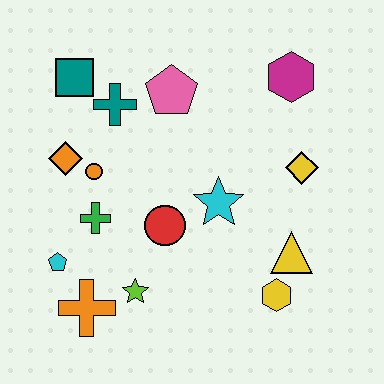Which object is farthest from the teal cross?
The yellow hexagon is farthest from the teal cross.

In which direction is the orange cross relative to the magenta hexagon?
The orange cross is below the magenta hexagon.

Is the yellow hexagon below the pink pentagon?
Yes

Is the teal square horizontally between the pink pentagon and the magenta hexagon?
No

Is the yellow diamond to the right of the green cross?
Yes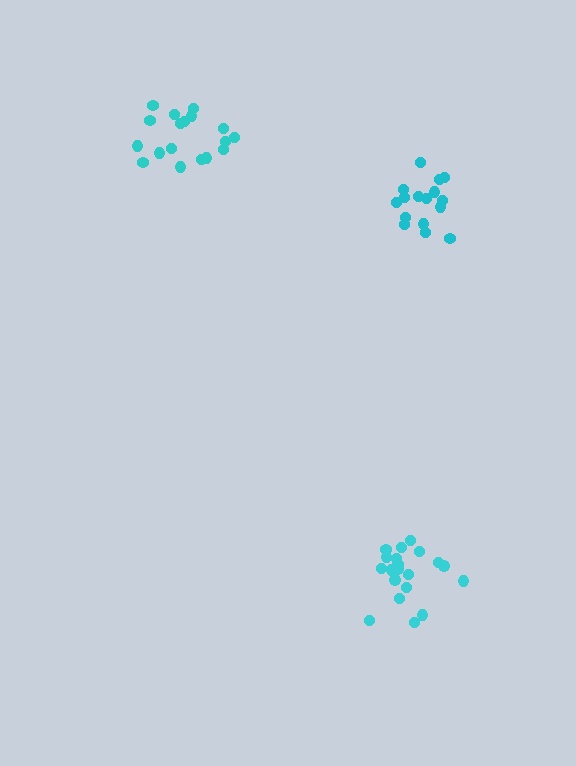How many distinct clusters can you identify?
There are 3 distinct clusters.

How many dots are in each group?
Group 1: 16 dots, Group 2: 20 dots, Group 3: 18 dots (54 total).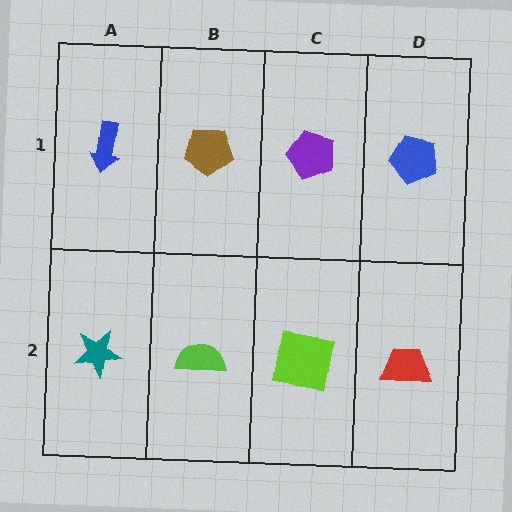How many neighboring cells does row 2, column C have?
3.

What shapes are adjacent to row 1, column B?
A lime semicircle (row 2, column B), a blue arrow (row 1, column A), a purple pentagon (row 1, column C).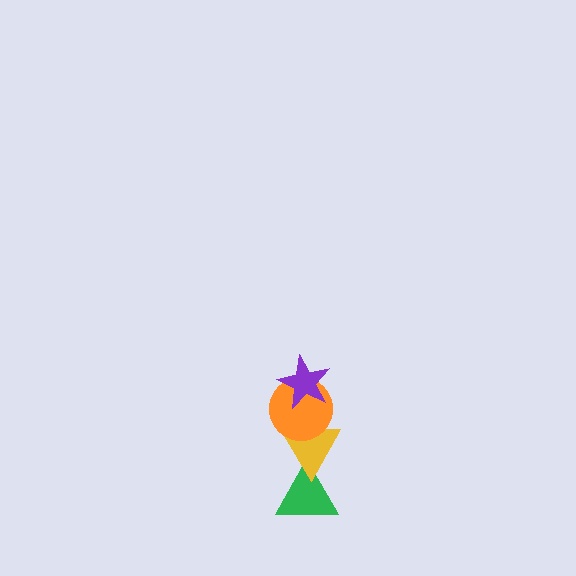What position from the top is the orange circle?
The orange circle is 2nd from the top.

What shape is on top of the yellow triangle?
The orange circle is on top of the yellow triangle.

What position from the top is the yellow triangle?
The yellow triangle is 3rd from the top.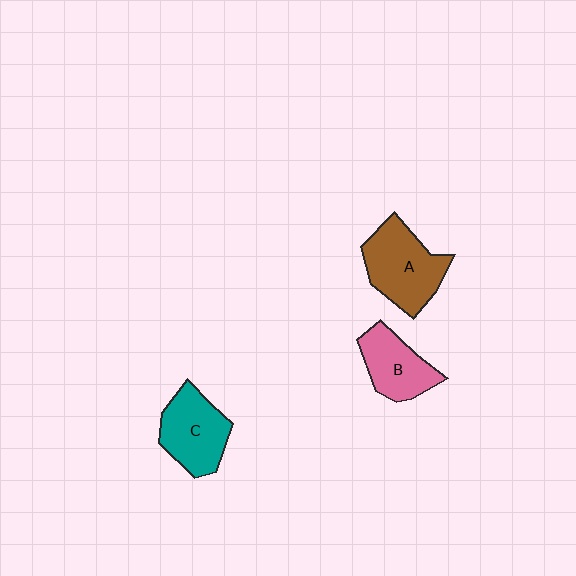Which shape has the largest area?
Shape A (brown).